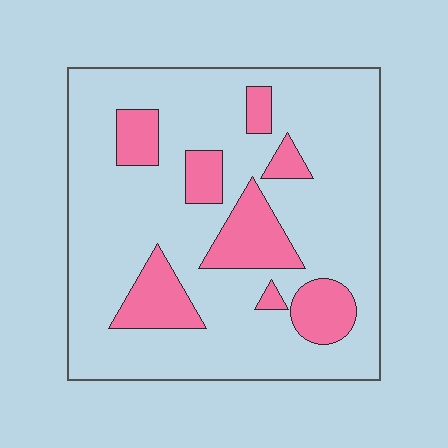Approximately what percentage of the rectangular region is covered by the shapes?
Approximately 20%.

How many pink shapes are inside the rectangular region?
8.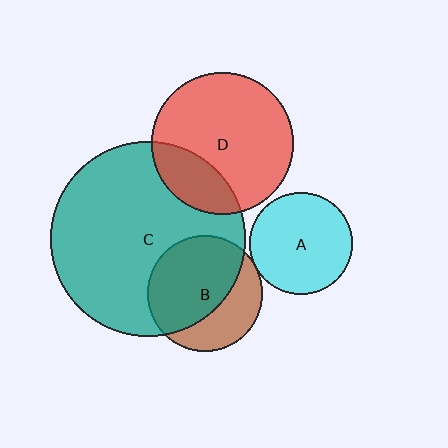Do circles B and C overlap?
Yes.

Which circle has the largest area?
Circle C (teal).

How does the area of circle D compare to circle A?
Approximately 1.9 times.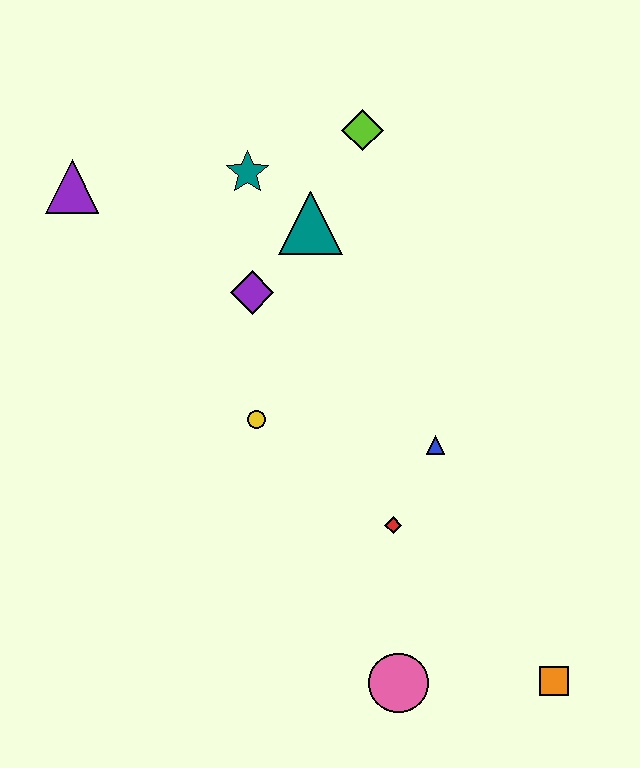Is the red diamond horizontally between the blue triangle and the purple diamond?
Yes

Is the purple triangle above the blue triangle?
Yes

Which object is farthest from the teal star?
The orange square is farthest from the teal star.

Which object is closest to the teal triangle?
The teal star is closest to the teal triangle.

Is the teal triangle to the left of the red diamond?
Yes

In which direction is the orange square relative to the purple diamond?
The orange square is below the purple diamond.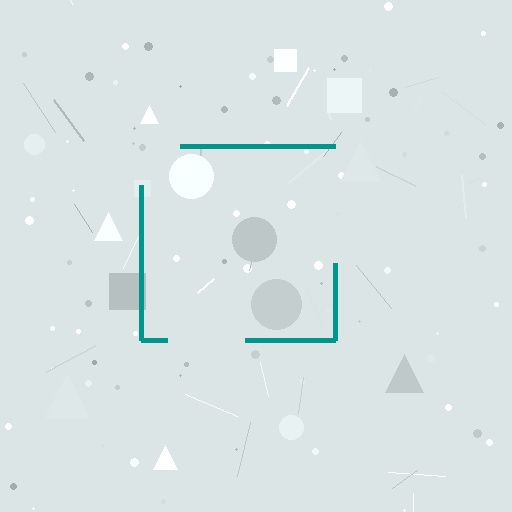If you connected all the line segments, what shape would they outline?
They would outline a square.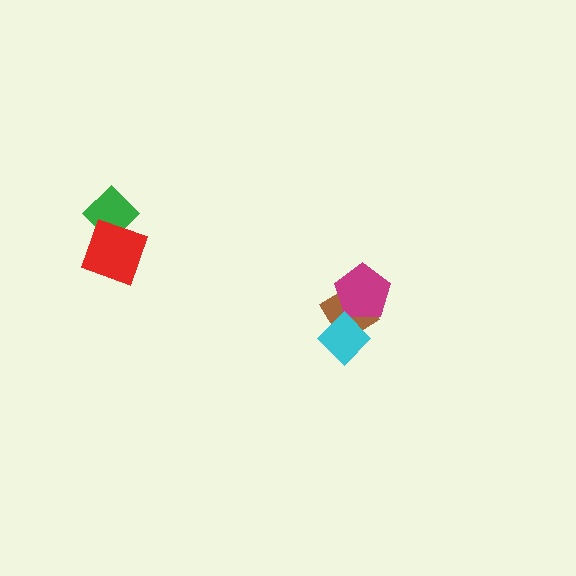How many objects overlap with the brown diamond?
2 objects overlap with the brown diamond.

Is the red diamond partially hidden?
No, no other shape covers it.